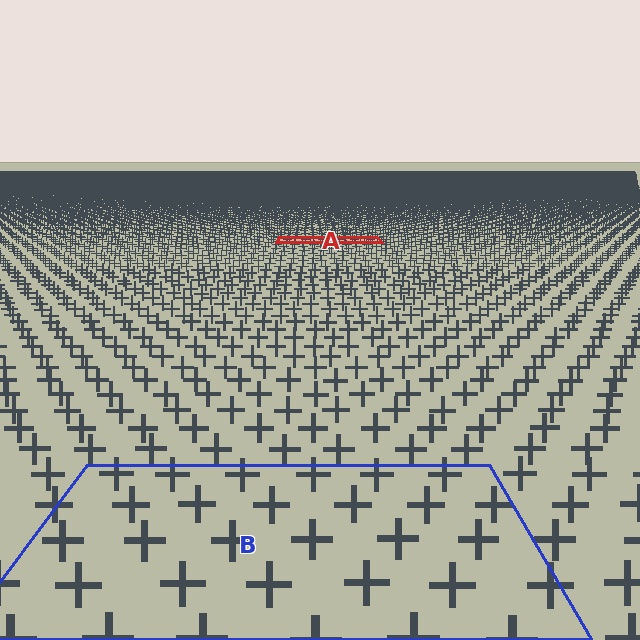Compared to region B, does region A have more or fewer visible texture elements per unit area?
Region A has more texture elements per unit area — they are packed more densely because it is farther away.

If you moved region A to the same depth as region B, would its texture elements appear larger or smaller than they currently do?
They would appear larger. At a closer depth, the same texture elements are projected at a bigger on-screen size.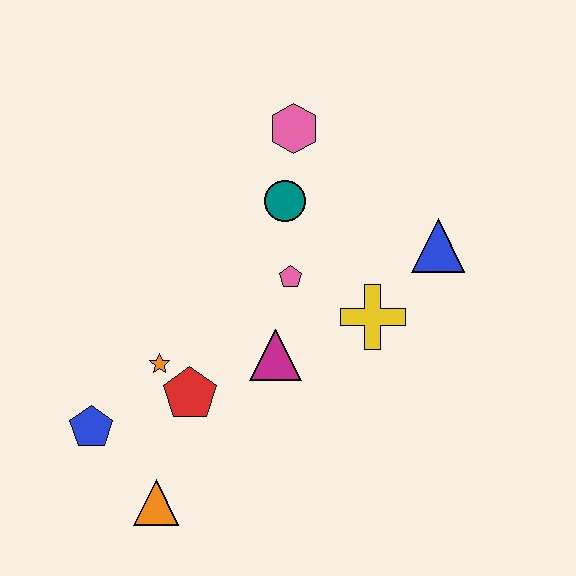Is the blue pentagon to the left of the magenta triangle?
Yes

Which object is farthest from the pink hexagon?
The orange triangle is farthest from the pink hexagon.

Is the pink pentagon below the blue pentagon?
No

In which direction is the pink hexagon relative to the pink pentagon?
The pink hexagon is above the pink pentagon.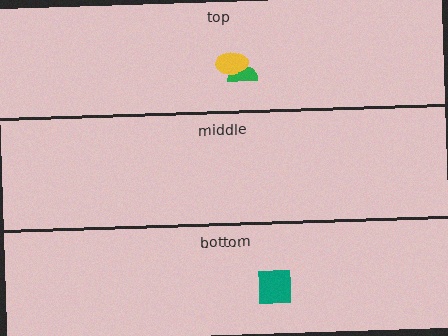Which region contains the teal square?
The bottom region.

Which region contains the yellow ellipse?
The top region.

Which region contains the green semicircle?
The top region.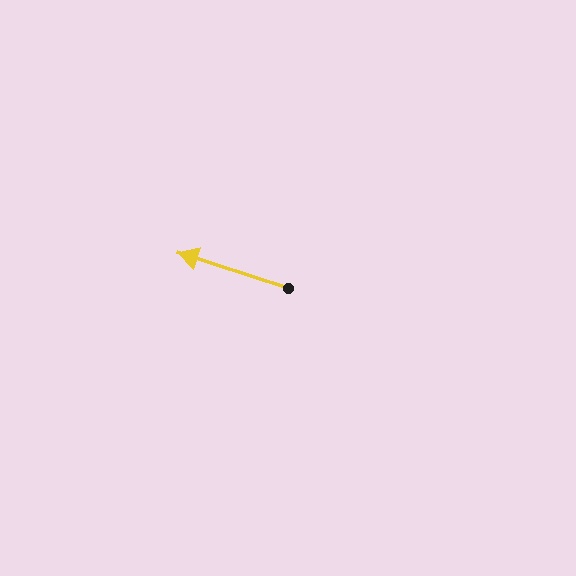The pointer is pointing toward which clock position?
Roughly 10 o'clock.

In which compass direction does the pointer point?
West.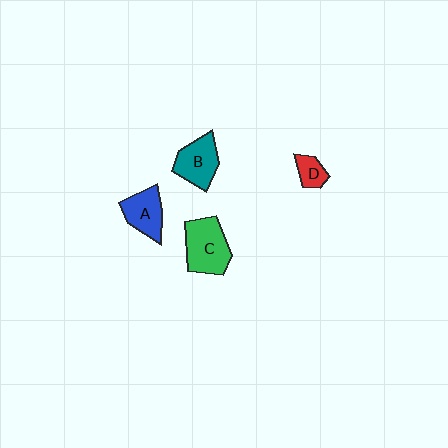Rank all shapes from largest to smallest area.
From largest to smallest: C (green), B (teal), A (blue), D (red).